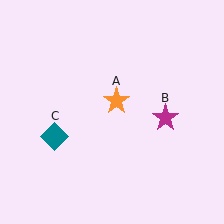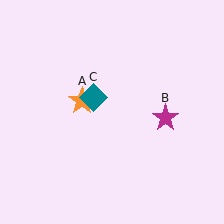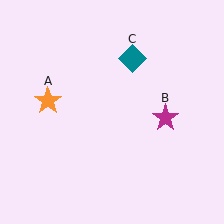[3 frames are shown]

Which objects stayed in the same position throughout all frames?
Magenta star (object B) remained stationary.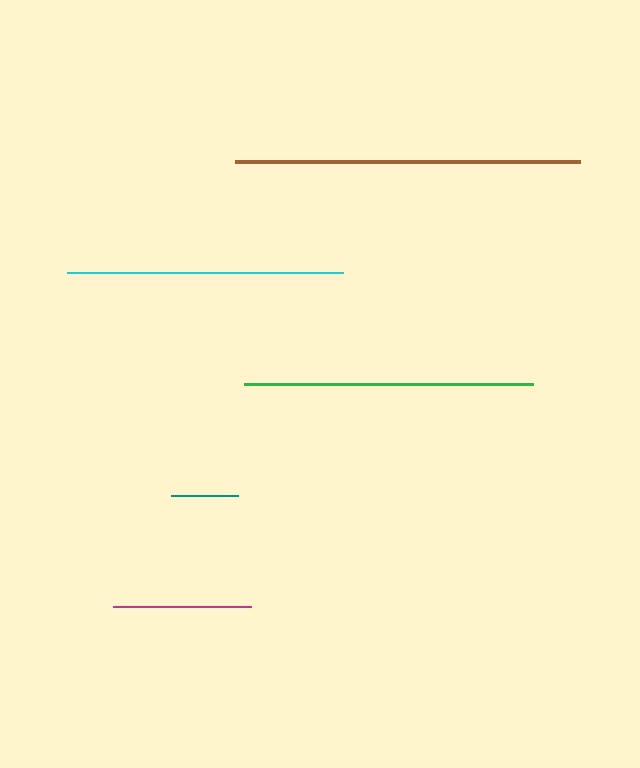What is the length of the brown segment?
The brown segment is approximately 344 pixels long.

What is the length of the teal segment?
The teal segment is approximately 67 pixels long.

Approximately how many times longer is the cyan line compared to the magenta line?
The cyan line is approximately 2.0 times the length of the magenta line.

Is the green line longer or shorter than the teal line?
The green line is longer than the teal line.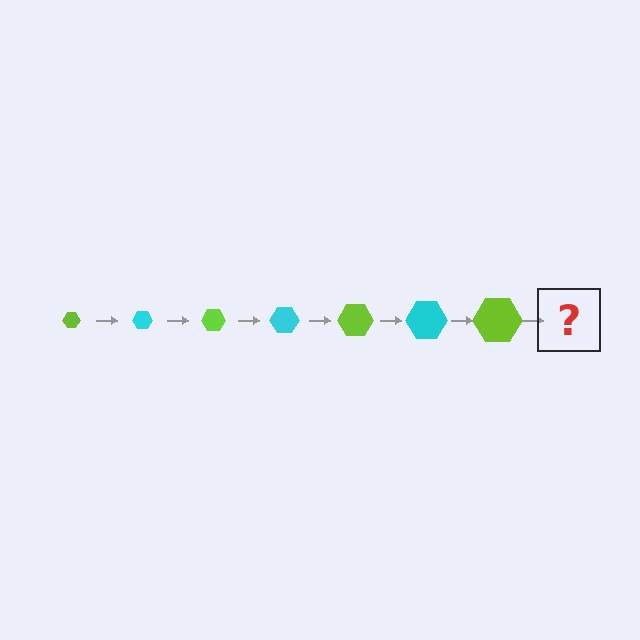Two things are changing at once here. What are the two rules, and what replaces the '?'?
The two rules are that the hexagon grows larger each step and the color cycles through lime and cyan. The '?' should be a cyan hexagon, larger than the previous one.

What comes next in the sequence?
The next element should be a cyan hexagon, larger than the previous one.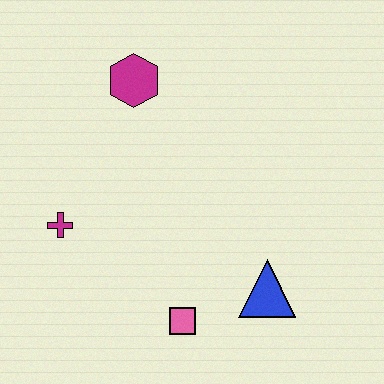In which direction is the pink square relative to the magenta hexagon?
The pink square is below the magenta hexagon.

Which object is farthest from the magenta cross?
The blue triangle is farthest from the magenta cross.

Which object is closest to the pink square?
The blue triangle is closest to the pink square.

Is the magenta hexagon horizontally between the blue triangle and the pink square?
No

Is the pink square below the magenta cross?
Yes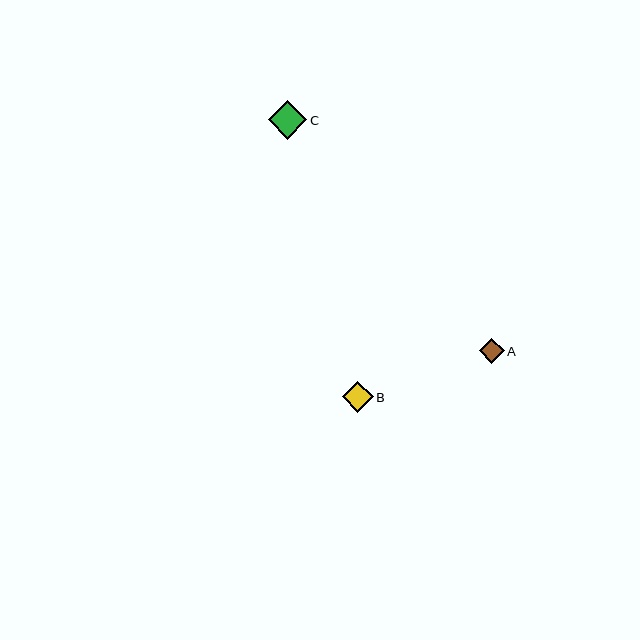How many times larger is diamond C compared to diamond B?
Diamond C is approximately 1.3 times the size of diamond B.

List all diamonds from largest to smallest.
From largest to smallest: C, B, A.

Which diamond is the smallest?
Diamond A is the smallest with a size of approximately 25 pixels.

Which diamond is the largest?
Diamond C is the largest with a size of approximately 39 pixels.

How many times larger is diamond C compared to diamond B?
Diamond C is approximately 1.3 times the size of diamond B.